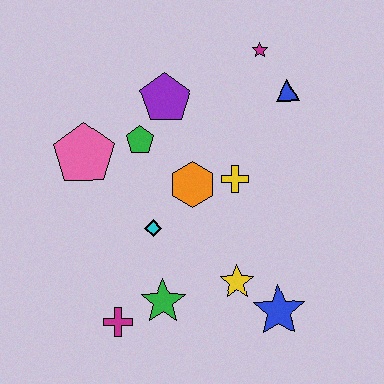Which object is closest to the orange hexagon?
The yellow cross is closest to the orange hexagon.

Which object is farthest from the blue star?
The magenta star is farthest from the blue star.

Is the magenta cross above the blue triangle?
No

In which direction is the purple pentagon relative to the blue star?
The purple pentagon is above the blue star.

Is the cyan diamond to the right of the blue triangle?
No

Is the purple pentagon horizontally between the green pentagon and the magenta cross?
No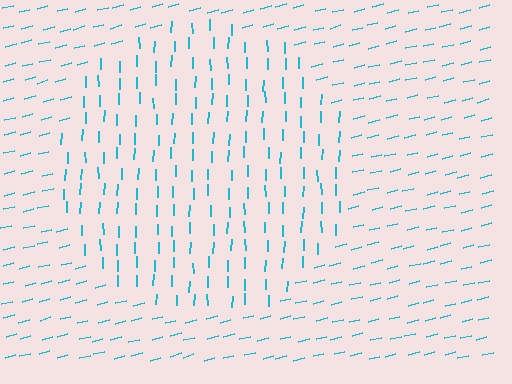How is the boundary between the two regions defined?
The boundary is defined purely by a change in line orientation (approximately 75 degrees difference). All lines are the same color and thickness.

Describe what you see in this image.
The image is filled with small cyan line segments. A circle region in the image has lines oriented differently from the surrounding lines, creating a visible texture boundary.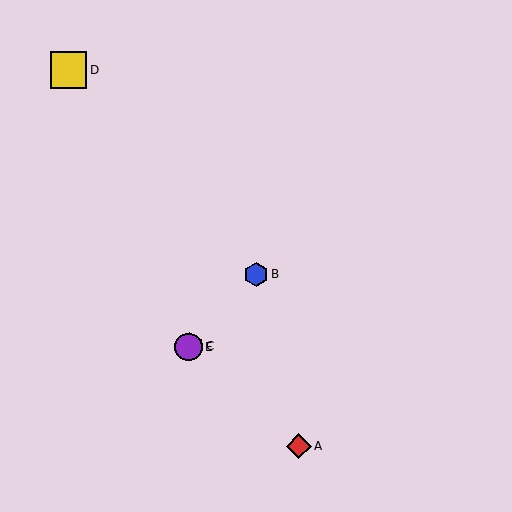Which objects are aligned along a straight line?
Objects B, C, E are aligned along a straight line.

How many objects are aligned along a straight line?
3 objects (B, C, E) are aligned along a straight line.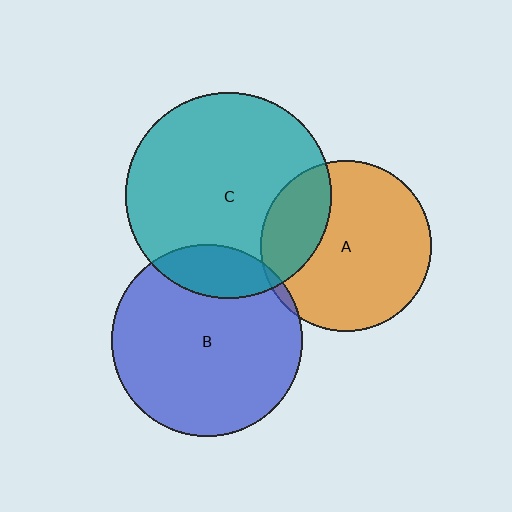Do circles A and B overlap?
Yes.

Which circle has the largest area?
Circle C (teal).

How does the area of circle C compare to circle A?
Approximately 1.5 times.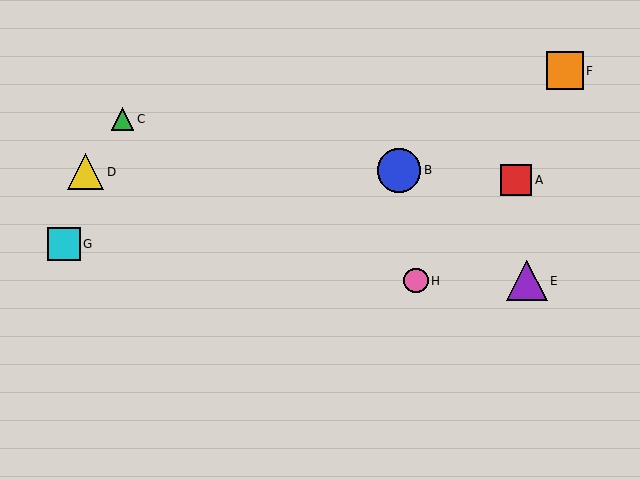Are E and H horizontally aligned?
Yes, both are at y≈281.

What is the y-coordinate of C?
Object C is at y≈119.